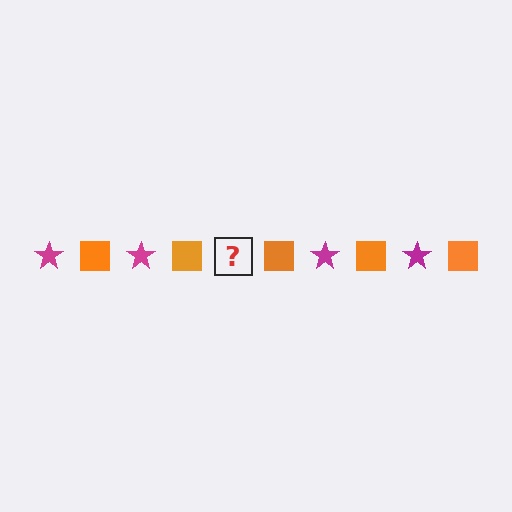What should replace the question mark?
The question mark should be replaced with a magenta star.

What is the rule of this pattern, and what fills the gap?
The rule is that the pattern alternates between magenta star and orange square. The gap should be filled with a magenta star.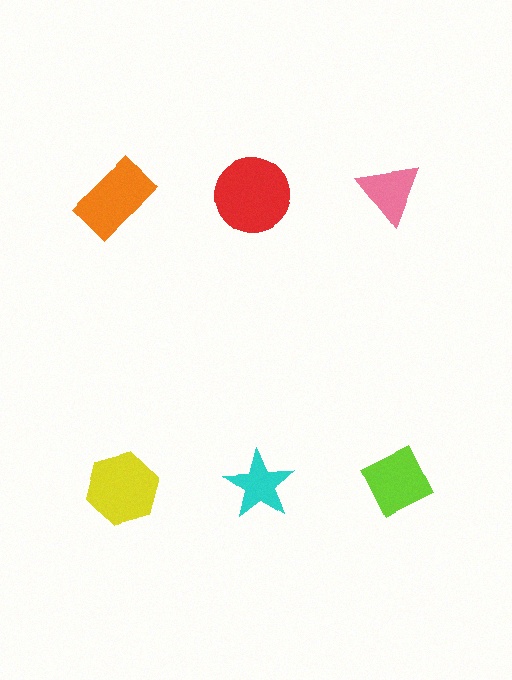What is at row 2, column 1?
A yellow hexagon.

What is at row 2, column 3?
A lime diamond.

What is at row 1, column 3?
A pink triangle.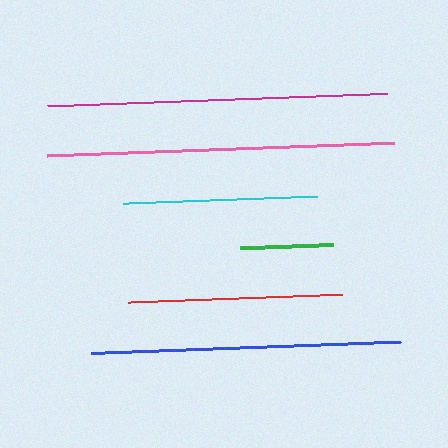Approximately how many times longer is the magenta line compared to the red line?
The magenta line is approximately 1.6 times the length of the red line.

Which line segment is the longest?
The pink line is the longest at approximately 347 pixels.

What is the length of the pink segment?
The pink segment is approximately 347 pixels long.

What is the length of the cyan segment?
The cyan segment is approximately 194 pixels long.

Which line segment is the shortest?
The green line is the shortest at approximately 93 pixels.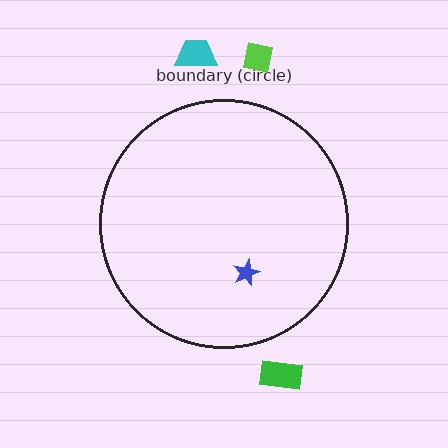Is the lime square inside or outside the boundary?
Outside.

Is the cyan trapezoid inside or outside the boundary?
Outside.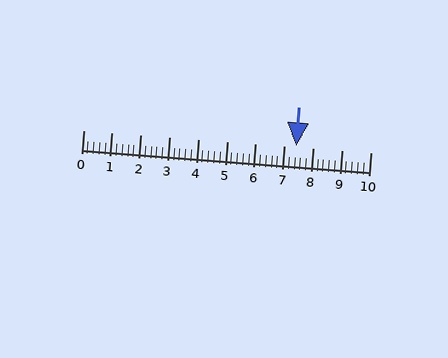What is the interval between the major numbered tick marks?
The major tick marks are spaced 1 units apart.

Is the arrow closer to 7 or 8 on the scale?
The arrow is closer to 7.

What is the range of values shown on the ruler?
The ruler shows values from 0 to 10.